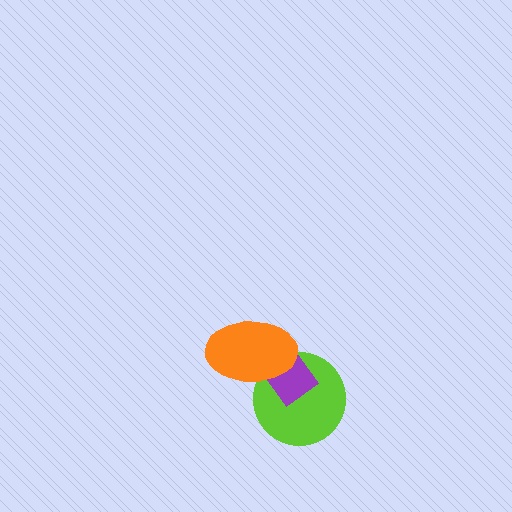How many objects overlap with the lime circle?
2 objects overlap with the lime circle.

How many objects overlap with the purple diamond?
2 objects overlap with the purple diamond.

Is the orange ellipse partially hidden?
No, no other shape covers it.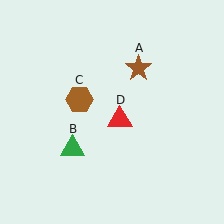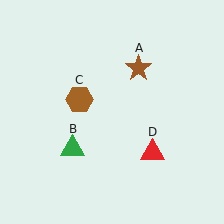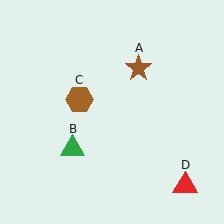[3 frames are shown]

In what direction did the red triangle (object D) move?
The red triangle (object D) moved down and to the right.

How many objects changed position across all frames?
1 object changed position: red triangle (object D).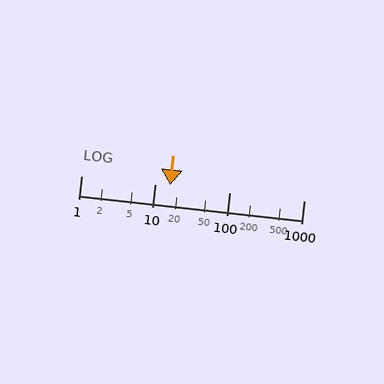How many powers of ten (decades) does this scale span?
The scale spans 3 decades, from 1 to 1000.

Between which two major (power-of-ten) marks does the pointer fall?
The pointer is between 10 and 100.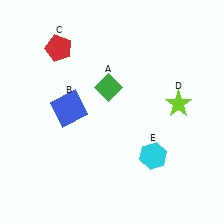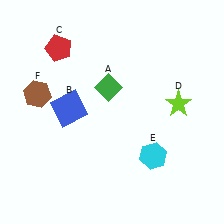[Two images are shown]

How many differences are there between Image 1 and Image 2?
There is 1 difference between the two images.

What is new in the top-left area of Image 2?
A brown hexagon (F) was added in the top-left area of Image 2.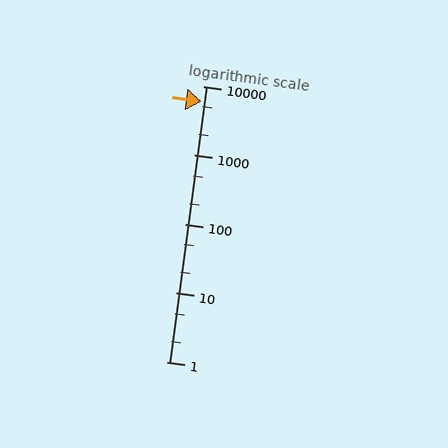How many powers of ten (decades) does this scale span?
The scale spans 4 decades, from 1 to 10000.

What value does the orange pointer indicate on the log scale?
The pointer indicates approximately 6000.